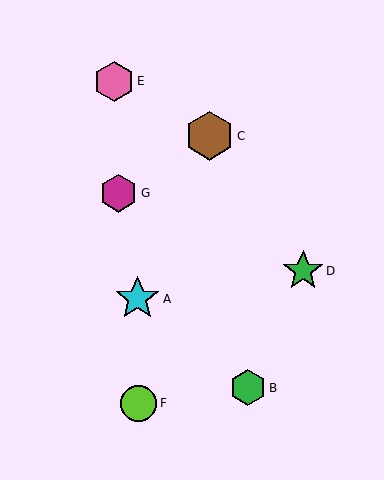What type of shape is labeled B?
Shape B is a green hexagon.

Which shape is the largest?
The brown hexagon (labeled C) is the largest.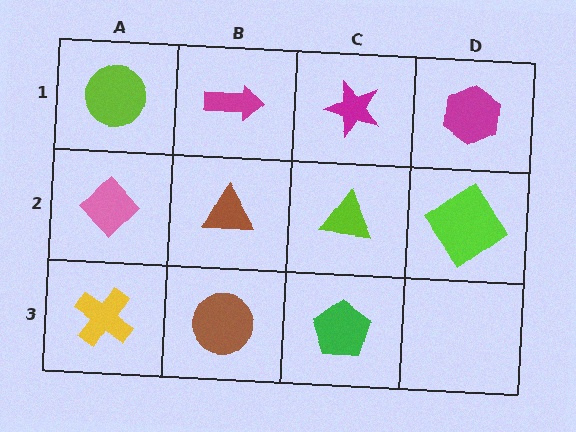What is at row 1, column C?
A magenta star.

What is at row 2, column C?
A lime triangle.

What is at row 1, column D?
A magenta hexagon.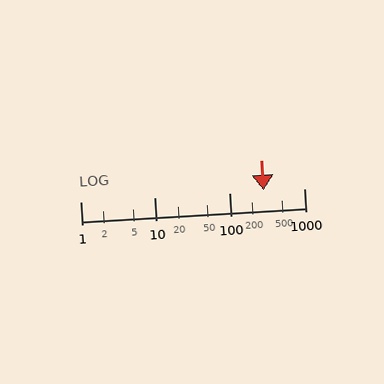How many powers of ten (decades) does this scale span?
The scale spans 3 decades, from 1 to 1000.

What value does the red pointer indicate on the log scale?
The pointer indicates approximately 290.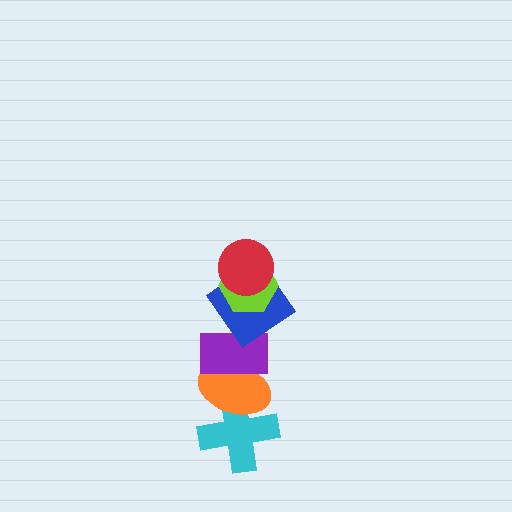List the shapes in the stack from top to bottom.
From top to bottom: the red circle, the lime hexagon, the blue diamond, the purple rectangle, the orange ellipse, the cyan cross.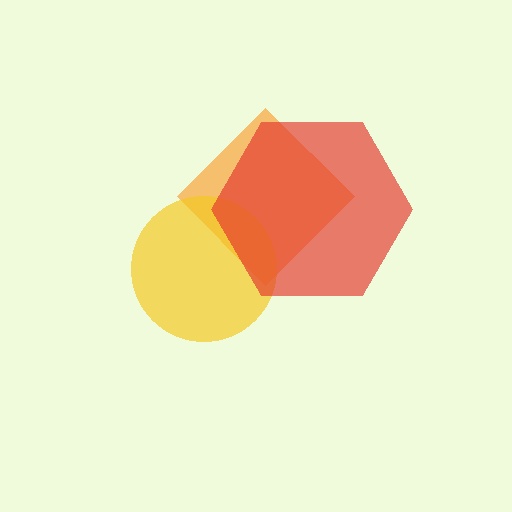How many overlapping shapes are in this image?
There are 3 overlapping shapes in the image.